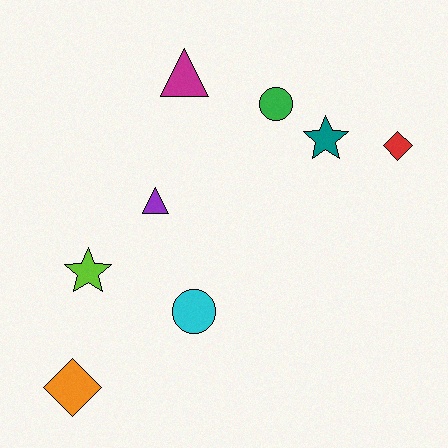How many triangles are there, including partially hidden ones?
There are 2 triangles.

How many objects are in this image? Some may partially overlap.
There are 8 objects.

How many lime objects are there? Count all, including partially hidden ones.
There is 1 lime object.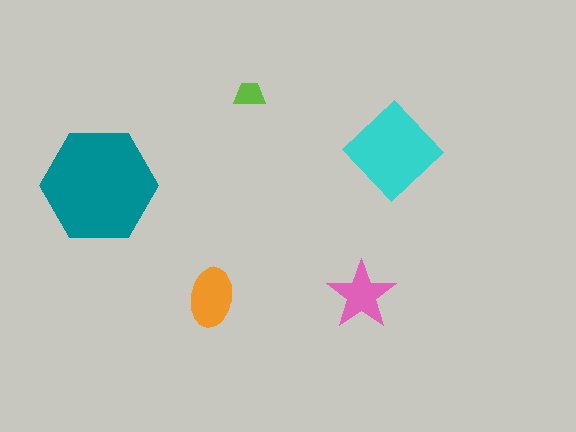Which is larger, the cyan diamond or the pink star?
The cyan diamond.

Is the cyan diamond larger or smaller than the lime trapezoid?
Larger.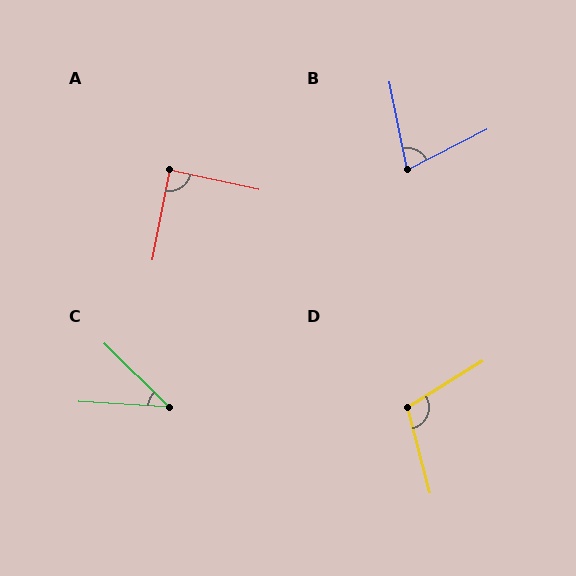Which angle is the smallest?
C, at approximately 41 degrees.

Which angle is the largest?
D, at approximately 107 degrees.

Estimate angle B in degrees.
Approximately 74 degrees.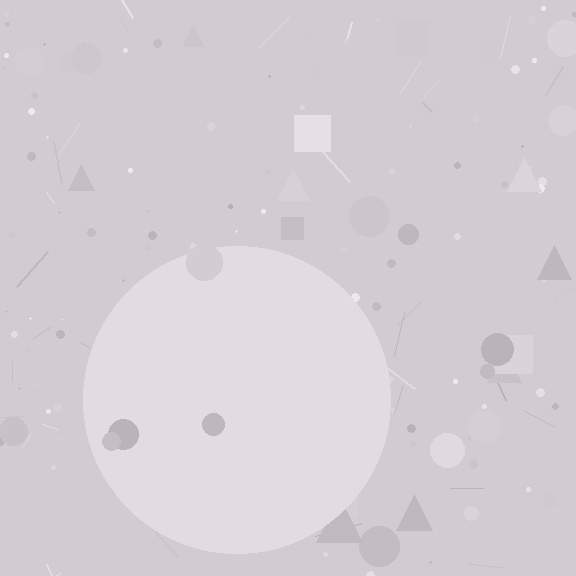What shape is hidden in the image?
A circle is hidden in the image.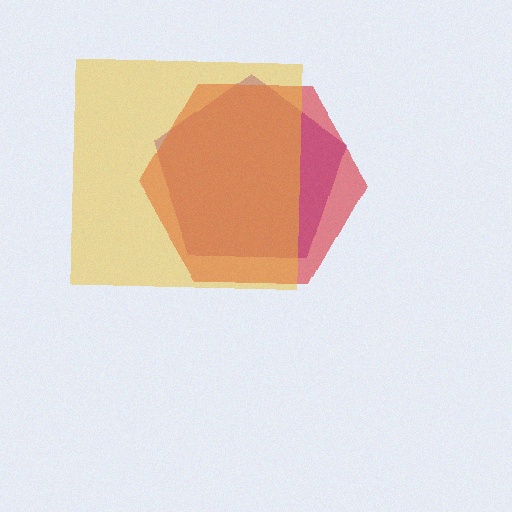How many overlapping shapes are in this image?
There are 3 overlapping shapes in the image.